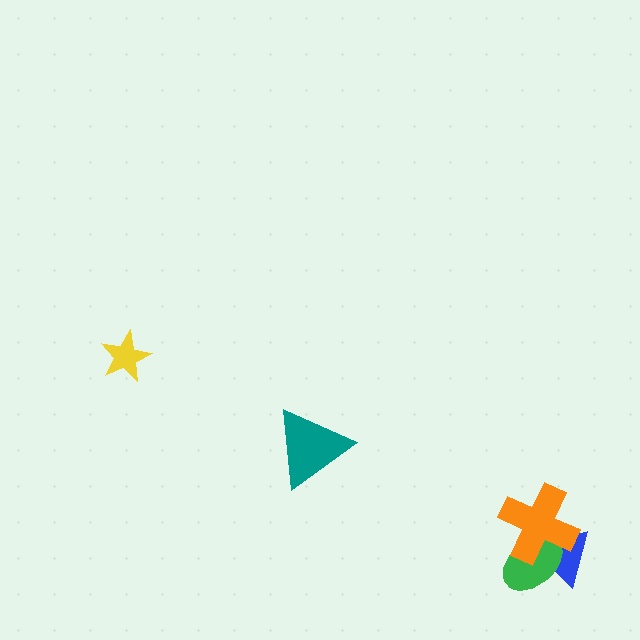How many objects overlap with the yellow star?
0 objects overlap with the yellow star.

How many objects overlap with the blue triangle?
2 objects overlap with the blue triangle.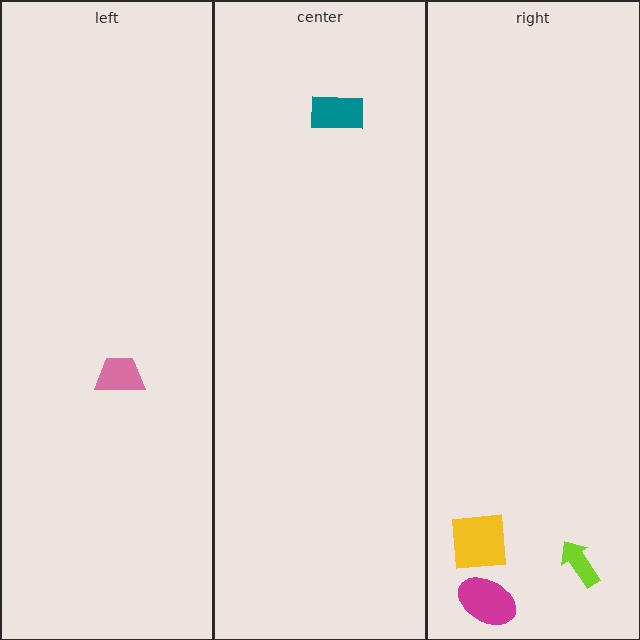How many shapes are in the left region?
1.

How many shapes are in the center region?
1.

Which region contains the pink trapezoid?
The left region.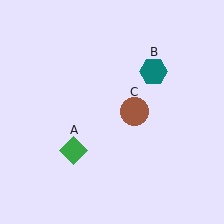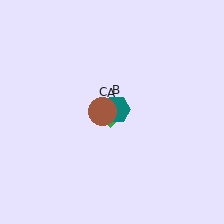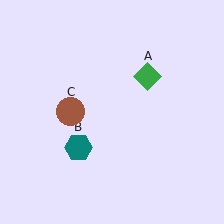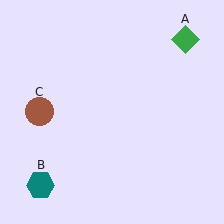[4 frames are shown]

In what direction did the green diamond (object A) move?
The green diamond (object A) moved up and to the right.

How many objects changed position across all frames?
3 objects changed position: green diamond (object A), teal hexagon (object B), brown circle (object C).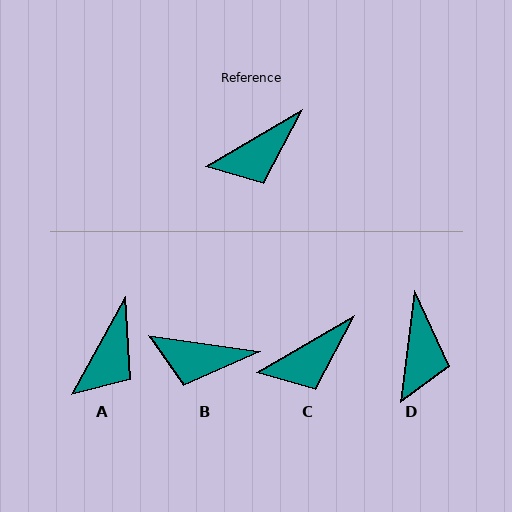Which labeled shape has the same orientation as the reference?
C.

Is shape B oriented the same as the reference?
No, it is off by about 38 degrees.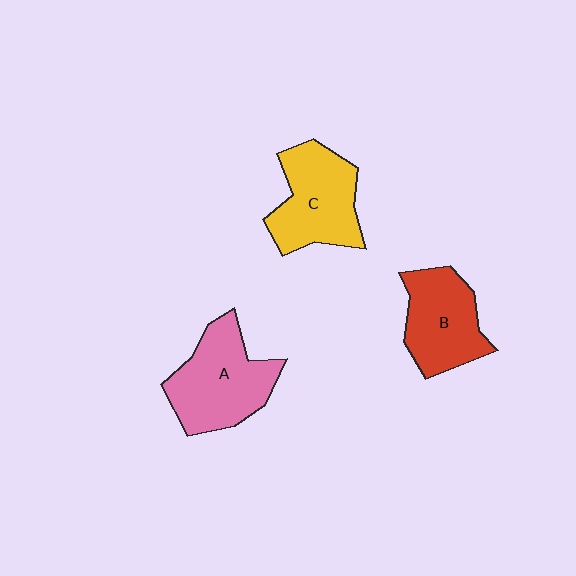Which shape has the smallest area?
Shape B (red).